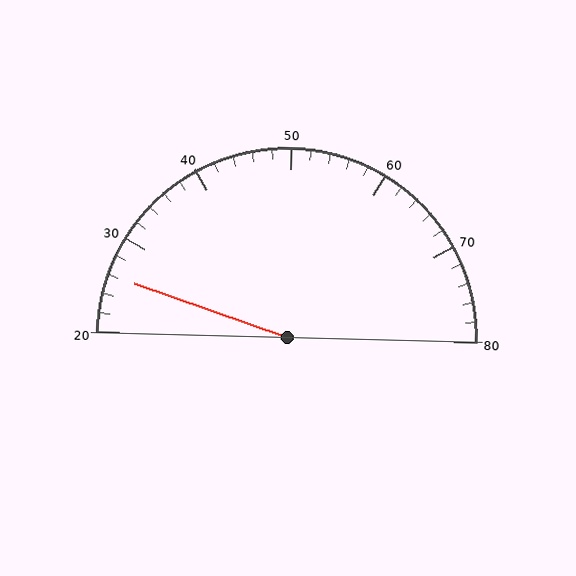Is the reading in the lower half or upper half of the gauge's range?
The reading is in the lower half of the range (20 to 80).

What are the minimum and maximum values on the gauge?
The gauge ranges from 20 to 80.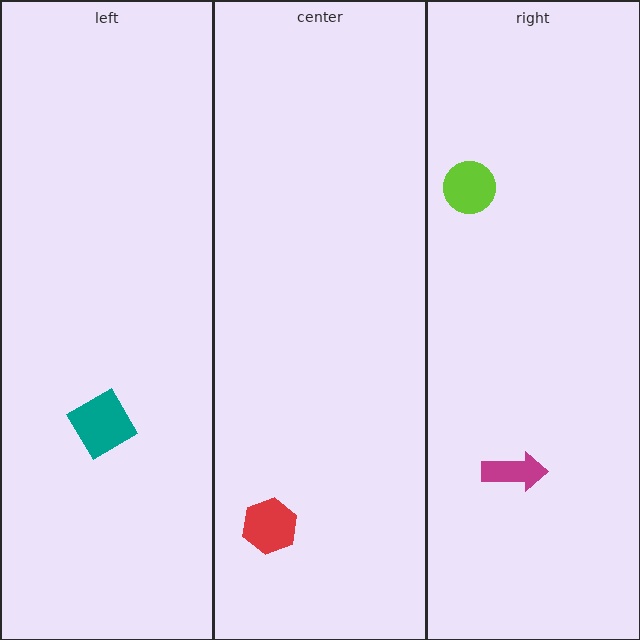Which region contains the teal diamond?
The left region.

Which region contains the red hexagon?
The center region.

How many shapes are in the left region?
1.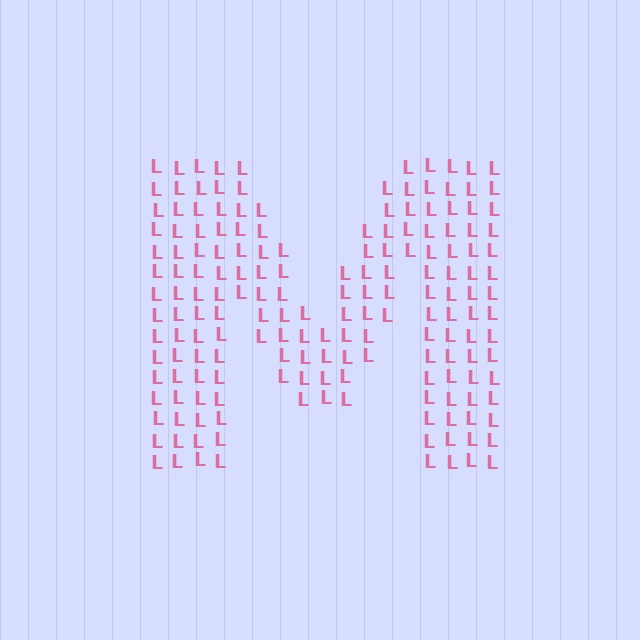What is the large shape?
The large shape is the letter M.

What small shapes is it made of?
It is made of small letter L's.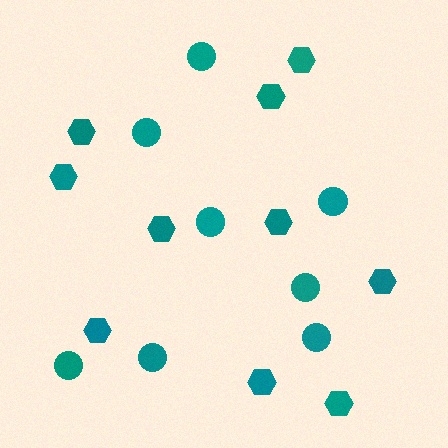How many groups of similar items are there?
There are 2 groups: one group of circles (8) and one group of hexagons (10).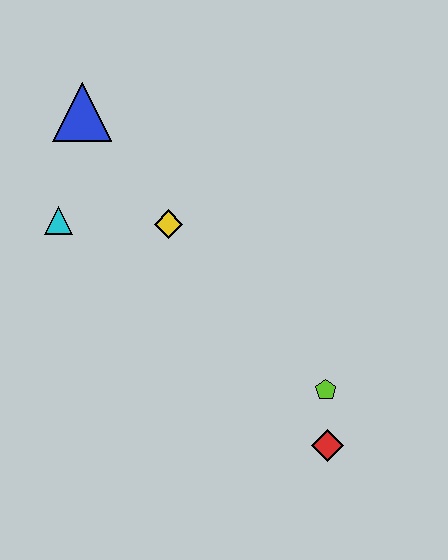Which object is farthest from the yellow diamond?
The red diamond is farthest from the yellow diamond.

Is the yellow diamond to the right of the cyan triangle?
Yes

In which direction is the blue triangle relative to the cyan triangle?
The blue triangle is above the cyan triangle.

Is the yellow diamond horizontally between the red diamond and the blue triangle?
Yes